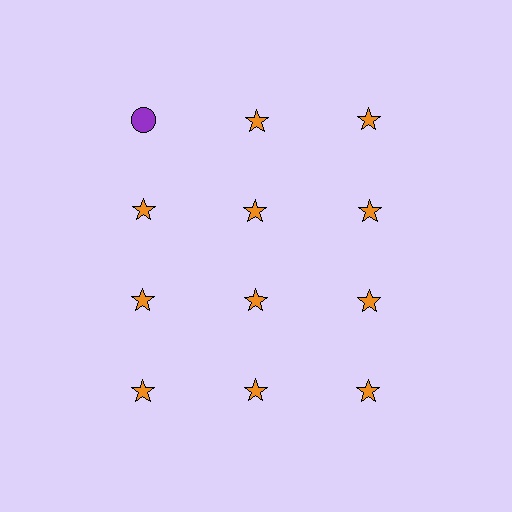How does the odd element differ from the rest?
It differs in both color (purple instead of orange) and shape (circle instead of star).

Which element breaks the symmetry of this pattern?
The purple circle in the top row, leftmost column breaks the symmetry. All other shapes are orange stars.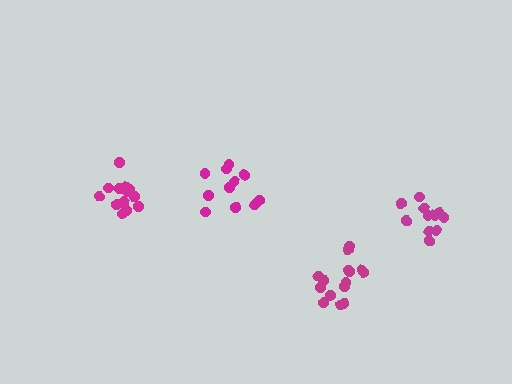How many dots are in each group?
Group 1: 11 dots, Group 2: 15 dots, Group 3: 13 dots, Group 4: 11 dots (50 total).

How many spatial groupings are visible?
There are 4 spatial groupings.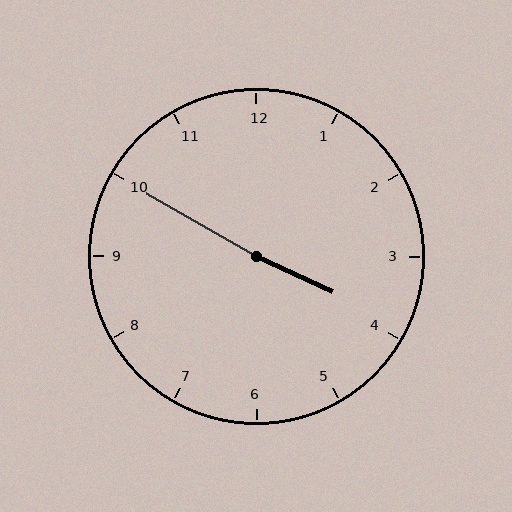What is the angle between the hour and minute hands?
Approximately 175 degrees.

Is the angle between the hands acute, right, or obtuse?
It is obtuse.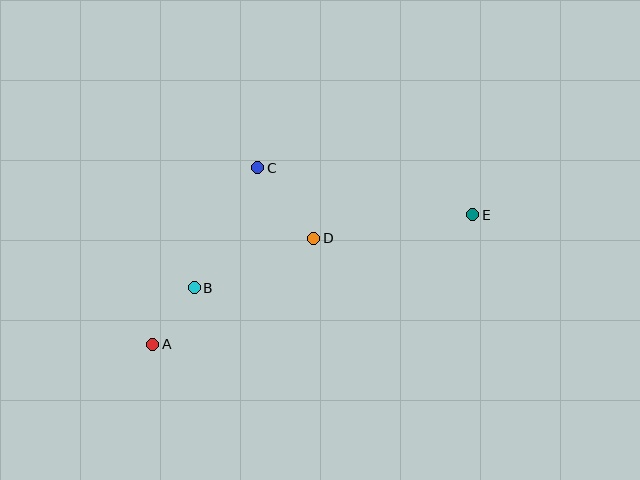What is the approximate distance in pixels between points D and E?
The distance between D and E is approximately 160 pixels.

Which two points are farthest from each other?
Points A and E are farthest from each other.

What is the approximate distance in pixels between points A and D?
The distance between A and D is approximately 193 pixels.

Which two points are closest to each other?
Points A and B are closest to each other.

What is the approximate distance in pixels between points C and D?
The distance between C and D is approximately 90 pixels.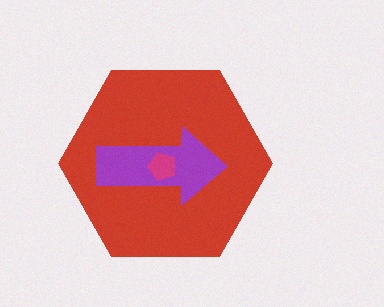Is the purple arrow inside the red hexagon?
Yes.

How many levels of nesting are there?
3.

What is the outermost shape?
The red hexagon.